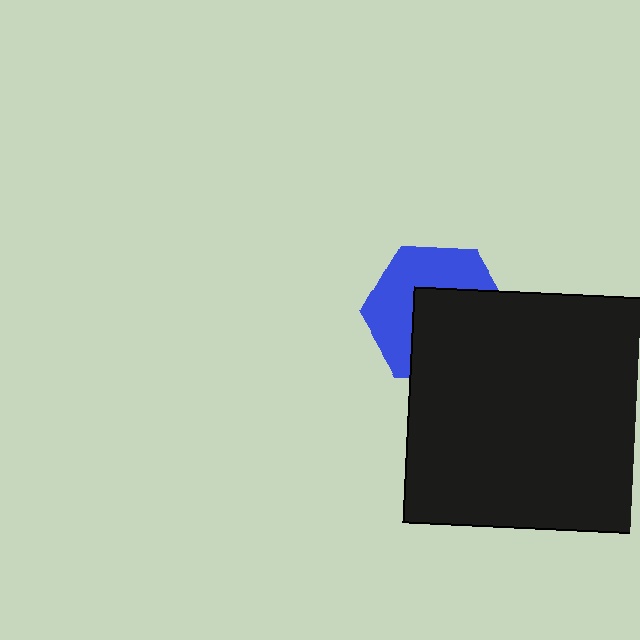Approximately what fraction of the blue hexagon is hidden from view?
Roughly 52% of the blue hexagon is hidden behind the black square.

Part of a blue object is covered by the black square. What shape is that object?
It is a hexagon.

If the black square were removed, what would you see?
You would see the complete blue hexagon.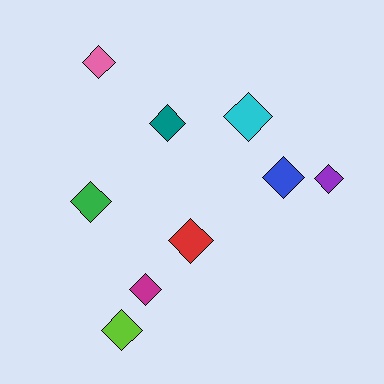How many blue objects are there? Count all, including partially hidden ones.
There is 1 blue object.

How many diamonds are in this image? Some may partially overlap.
There are 9 diamonds.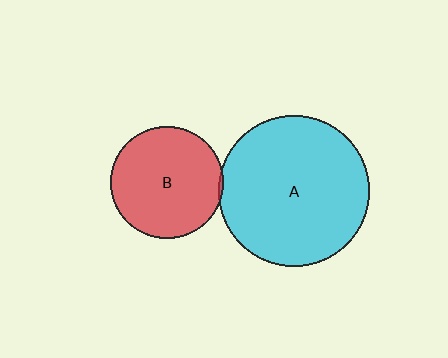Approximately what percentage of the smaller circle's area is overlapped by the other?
Approximately 5%.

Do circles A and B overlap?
Yes.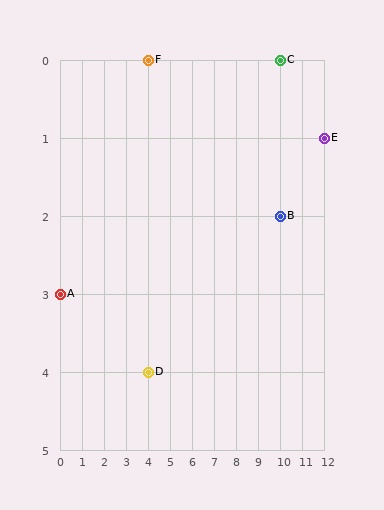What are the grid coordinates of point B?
Point B is at grid coordinates (10, 2).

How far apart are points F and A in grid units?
Points F and A are 4 columns and 3 rows apart (about 5.0 grid units diagonally).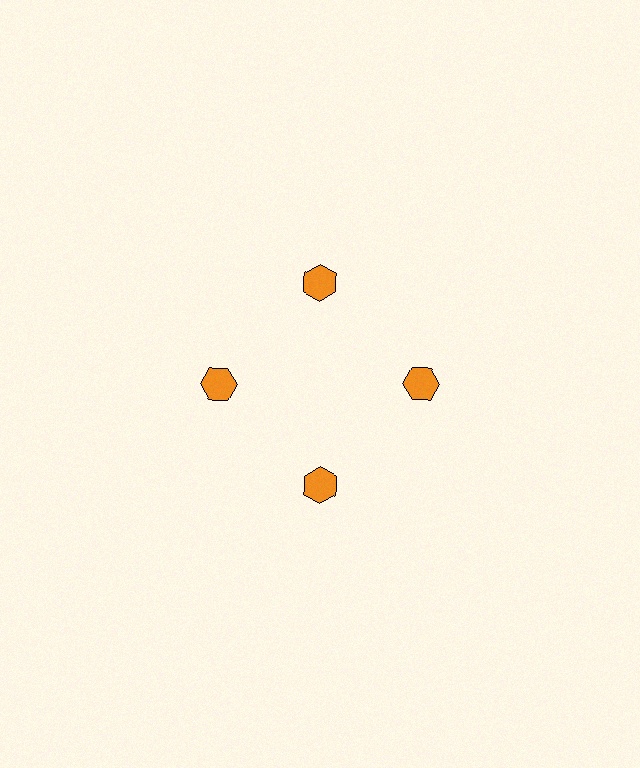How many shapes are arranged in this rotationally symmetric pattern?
There are 4 shapes, arranged in 4 groups of 1.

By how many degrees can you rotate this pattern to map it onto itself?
The pattern maps onto itself every 90 degrees of rotation.